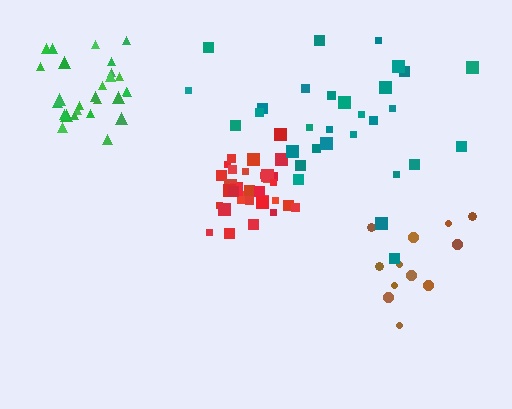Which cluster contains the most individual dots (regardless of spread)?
Red (33).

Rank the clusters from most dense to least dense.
red, green, teal, brown.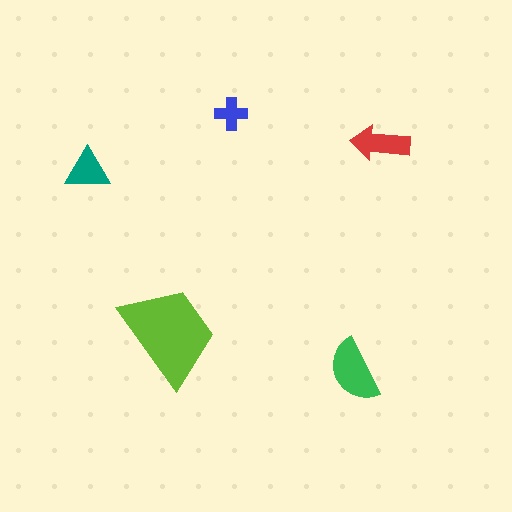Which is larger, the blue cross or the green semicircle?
The green semicircle.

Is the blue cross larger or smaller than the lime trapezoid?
Smaller.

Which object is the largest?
The lime trapezoid.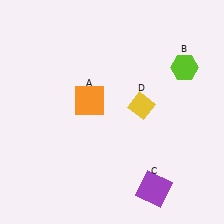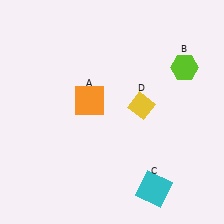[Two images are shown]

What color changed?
The square (C) changed from purple in Image 1 to cyan in Image 2.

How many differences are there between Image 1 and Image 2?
There is 1 difference between the two images.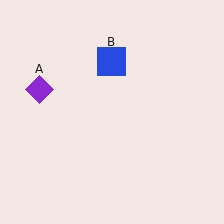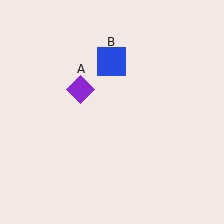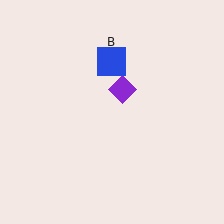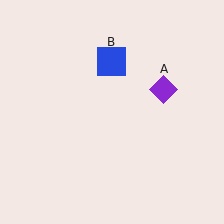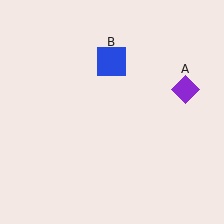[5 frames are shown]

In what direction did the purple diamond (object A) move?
The purple diamond (object A) moved right.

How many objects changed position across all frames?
1 object changed position: purple diamond (object A).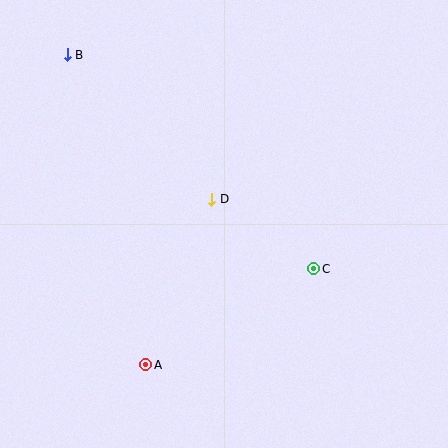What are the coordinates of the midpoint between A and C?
The midpoint between A and C is at (230, 317).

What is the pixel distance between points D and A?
The distance between D and A is 178 pixels.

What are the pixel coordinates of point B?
Point B is at (67, 55).